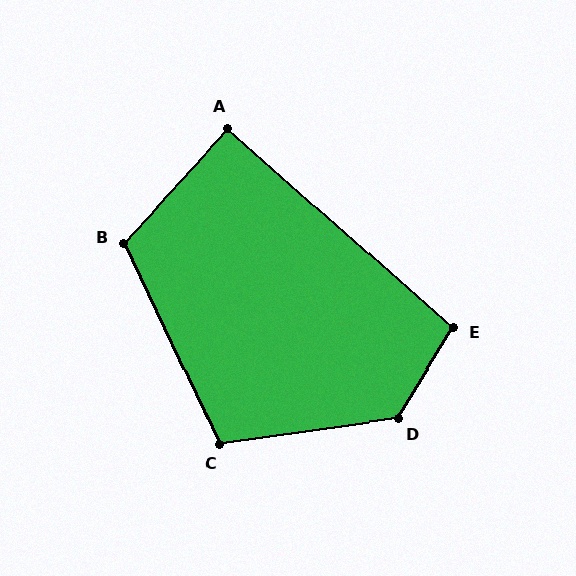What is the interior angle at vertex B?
Approximately 112 degrees (obtuse).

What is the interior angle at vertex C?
Approximately 107 degrees (obtuse).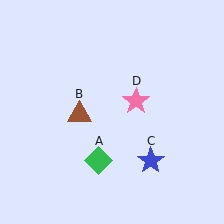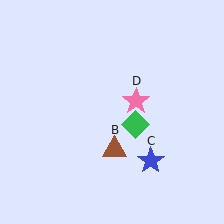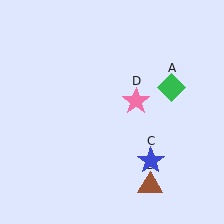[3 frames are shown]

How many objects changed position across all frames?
2 objects changed position: green diamond (object A), brown triangle (object B).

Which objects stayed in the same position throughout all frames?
Blue star (object C) and pink star (object D) remained stationary.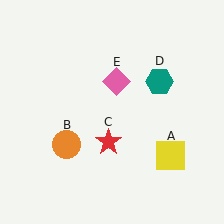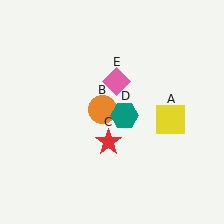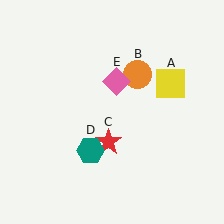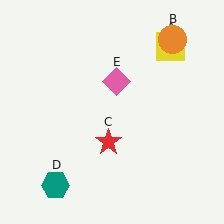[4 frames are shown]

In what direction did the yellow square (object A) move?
The yellow square (object A) moved up.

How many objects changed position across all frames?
3 objects changed position: yellow square (object A), orange circle (object B), teal hexagon (object D).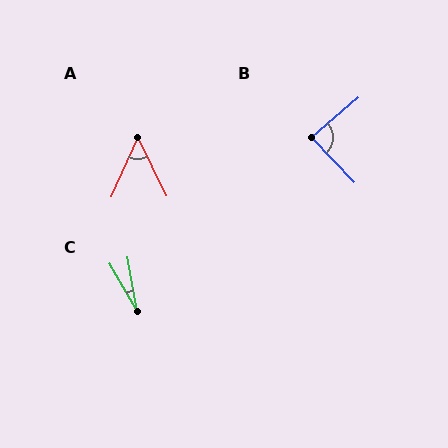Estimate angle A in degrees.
Approximately 49 degrees.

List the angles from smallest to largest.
C (20°), A (49°), B (87°).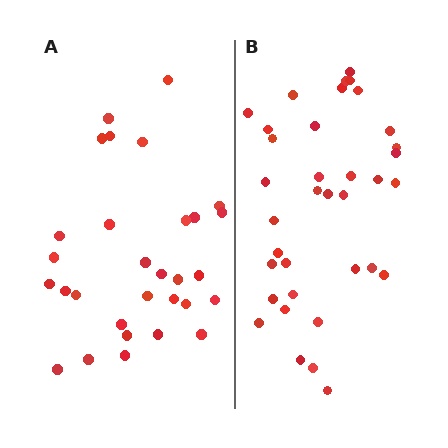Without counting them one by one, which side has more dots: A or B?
Region B (the right region) has more dots.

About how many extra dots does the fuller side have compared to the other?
Region B has about 6 more dots than region A.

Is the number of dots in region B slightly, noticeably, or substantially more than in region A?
Region B has only slightly more — the two regions are fairly close. The ratio is roughly 1.2 to 1.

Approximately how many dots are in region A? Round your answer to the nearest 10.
About 30 dots.